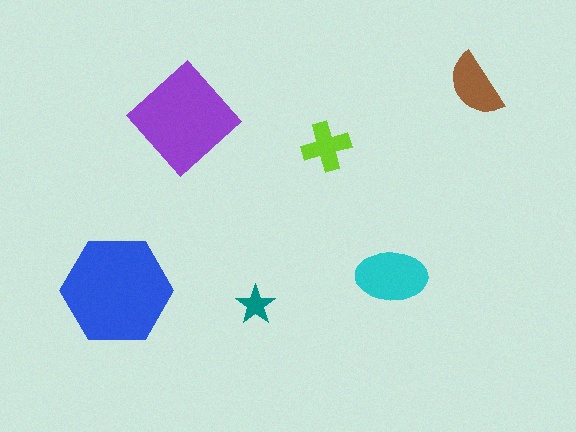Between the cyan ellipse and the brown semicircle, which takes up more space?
The cyan ellipse.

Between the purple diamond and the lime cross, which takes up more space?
The purple diamond.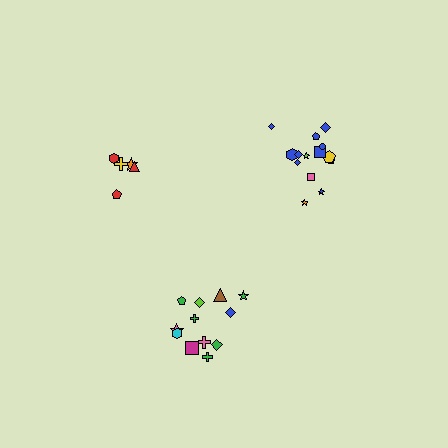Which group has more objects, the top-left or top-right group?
The top-right group.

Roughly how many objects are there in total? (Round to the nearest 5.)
Roughly 30 objects in total.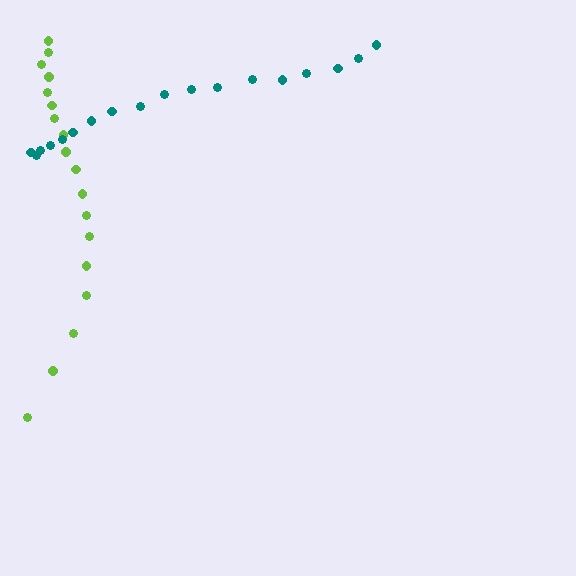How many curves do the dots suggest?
There are 2 distinct paths.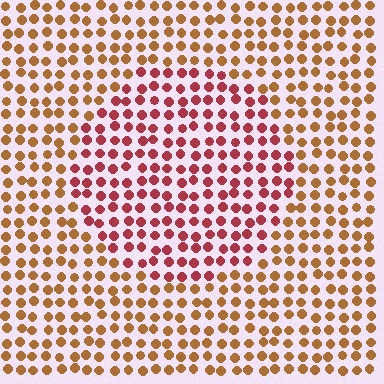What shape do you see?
I see a circle.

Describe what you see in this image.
The image is filled with small brown elements in a uniform arrangement. A circle-shaped region is visible where the elements are tinted to a slightly different hue, forming a subtle color boundary.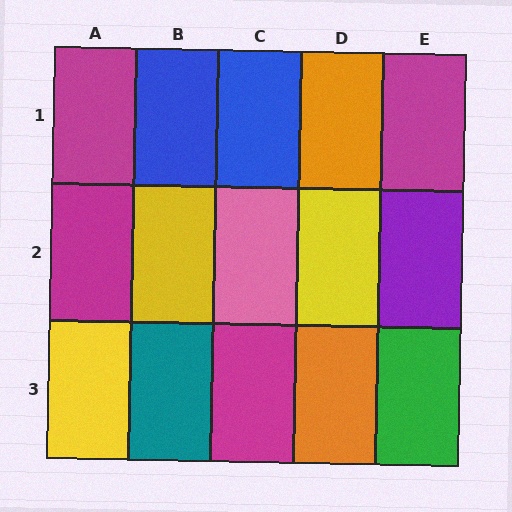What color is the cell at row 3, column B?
Teal.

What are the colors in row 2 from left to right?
Magenta, yellow, pink, yellow, purple.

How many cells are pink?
1 cell is pink.